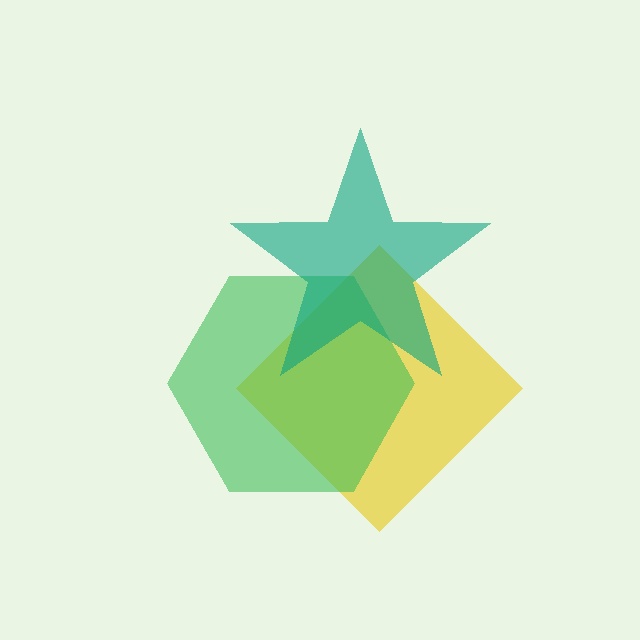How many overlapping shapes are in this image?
There are 3 overlapping shapes in the image.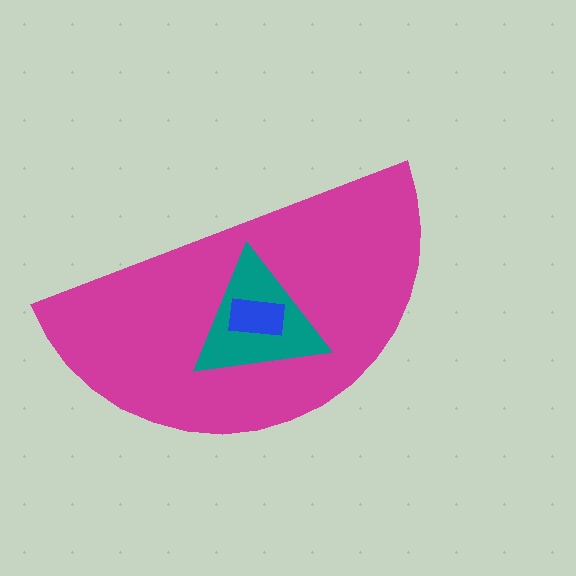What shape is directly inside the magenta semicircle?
The teal triangle.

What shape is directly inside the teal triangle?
The blue rectangle.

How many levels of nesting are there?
3.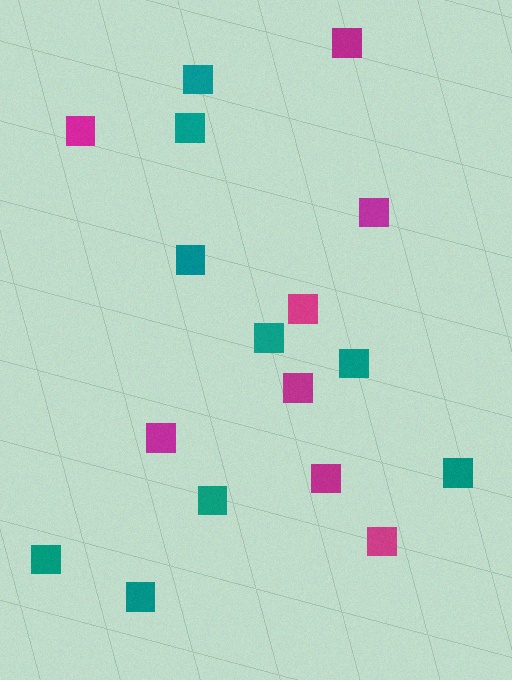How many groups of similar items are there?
There are 2 groups: one group of teal squares (9) and one group of magenta squares (8).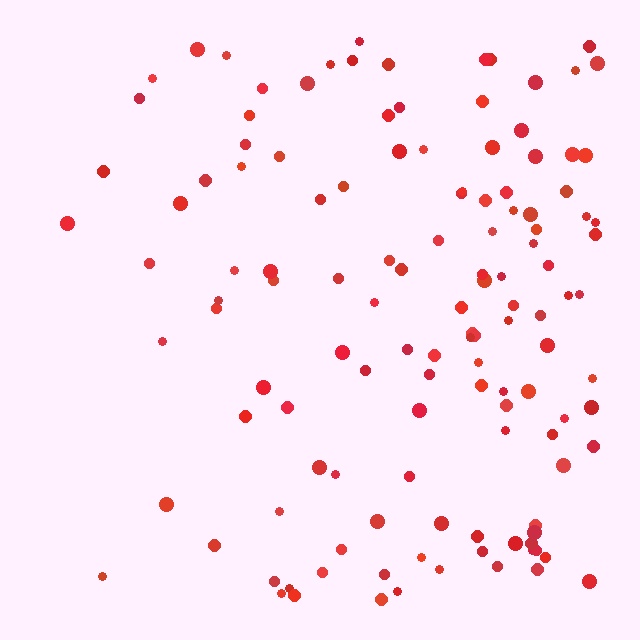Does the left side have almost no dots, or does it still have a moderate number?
Still a moderate number, just noticeably fewer than the right.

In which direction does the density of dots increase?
From left to right, with the right side densest.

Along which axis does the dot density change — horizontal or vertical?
Horizontal.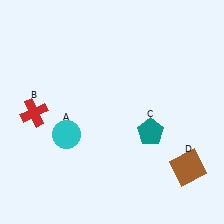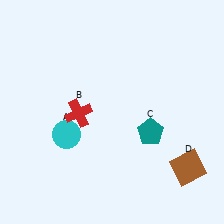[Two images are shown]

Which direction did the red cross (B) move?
The red cross (B) moved right.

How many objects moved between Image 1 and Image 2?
1 object moved between the two images.